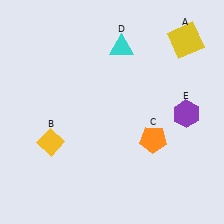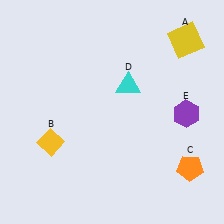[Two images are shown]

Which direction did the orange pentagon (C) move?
The orange pentagon (C) moved right.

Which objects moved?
The objects that moved are: the orange pentagon (C), the cyan triangle (D).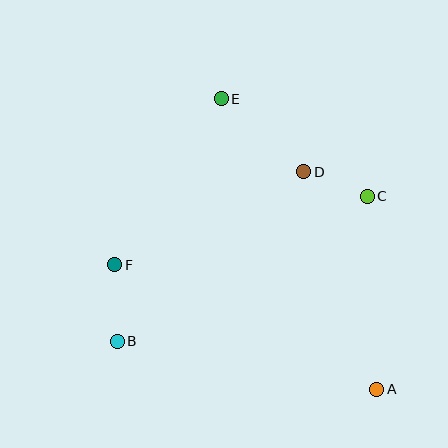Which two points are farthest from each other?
Points A and E are farthest from each other.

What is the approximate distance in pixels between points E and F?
The distance between E and F is approximately 197 pixels.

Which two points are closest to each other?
Points C and D are closest to each other.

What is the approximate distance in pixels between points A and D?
The distance between A and D is approximately 229 pixels.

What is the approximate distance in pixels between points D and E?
The distance between D and E is approximately 110 pixels.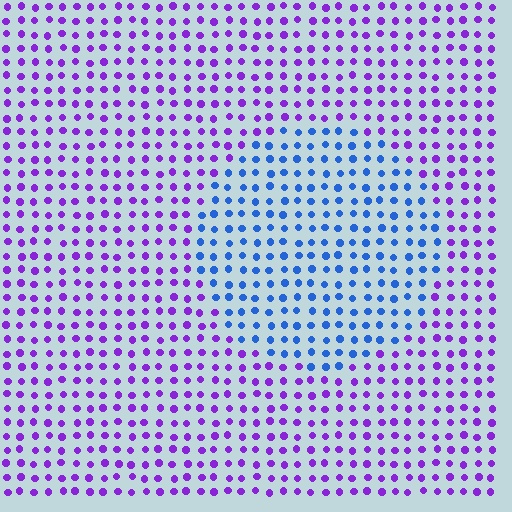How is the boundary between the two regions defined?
The boundary is defined purely by a slight shift in hue (about 56 degrees). Spacing, size, and orientation are identical on both sides.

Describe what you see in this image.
The image is filled with small purple elements in a uniform arrangement. A circle-shaped region is visible where the elements are tinted to a slightly different hue, forming a subtle color boundary.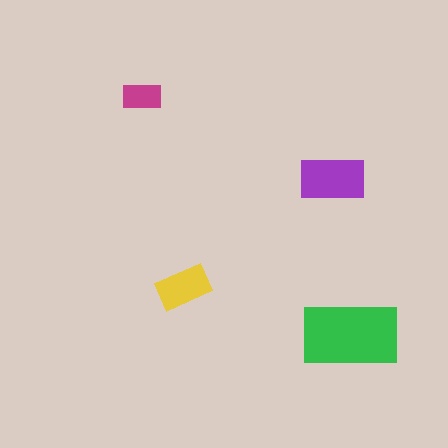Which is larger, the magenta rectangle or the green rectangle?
The green one.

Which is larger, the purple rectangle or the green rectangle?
The green one.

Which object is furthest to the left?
The magenta rectangle is leftmost.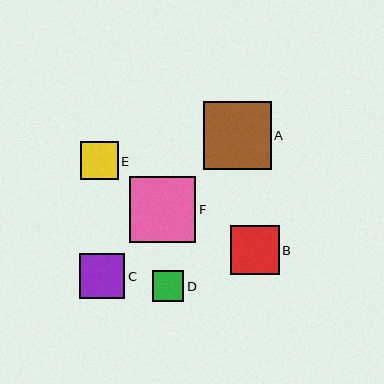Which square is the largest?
Square A is the largest with a size of approximately 68 pixels.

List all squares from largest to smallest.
From largest to smallest: A, F, B, C, E, D.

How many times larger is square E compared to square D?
Square E is approximately 1.2 times the size of square D.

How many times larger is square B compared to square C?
Square B is approximately 1.1 times the size of square C.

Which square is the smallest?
Square D is the smallest with a size of approximately 31 pixels.